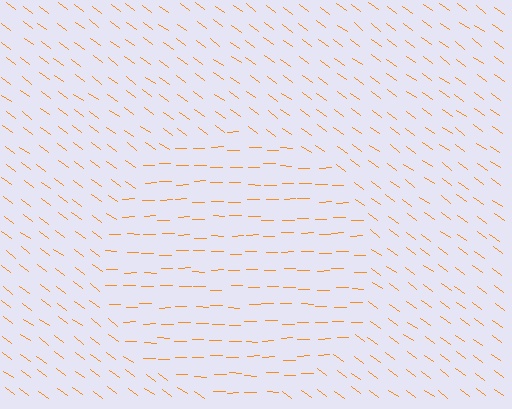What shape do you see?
I see a circle.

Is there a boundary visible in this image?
Yes, there is a texture boundary formed by a change in line orientation.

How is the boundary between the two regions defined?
The boundary is defined purely by a change in line orientation (approximately 37 degrees difference). All lines are the same color and thickness.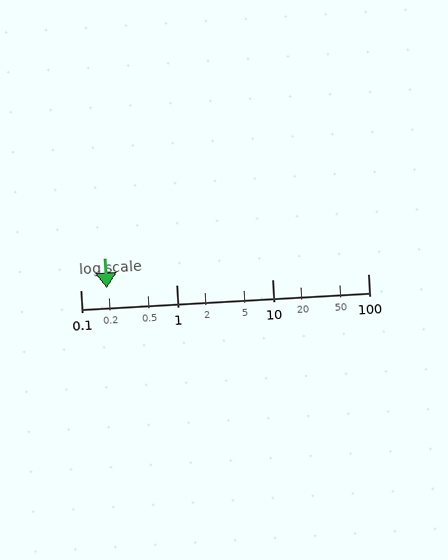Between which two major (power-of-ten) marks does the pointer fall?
The pointer is between 0.1 and 1.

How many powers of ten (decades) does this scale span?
The scale spans 3 decades, from 0.1 to 100.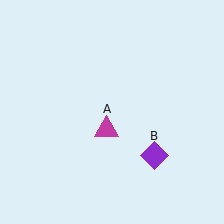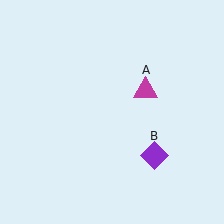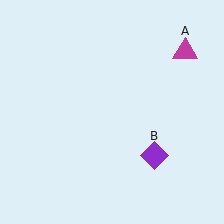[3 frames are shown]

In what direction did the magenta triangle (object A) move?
The magenta triangle (object A) moved up and to the right.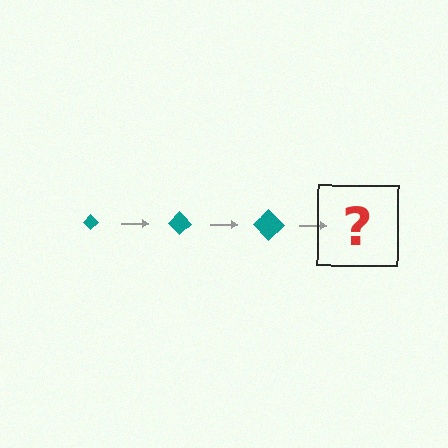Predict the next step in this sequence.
The next step is a teal diamond, larger than the previous one.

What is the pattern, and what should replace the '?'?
The pattern is that the diamond gets progressively larger each step. The '?' should be a teal diamond, larger than the previous one.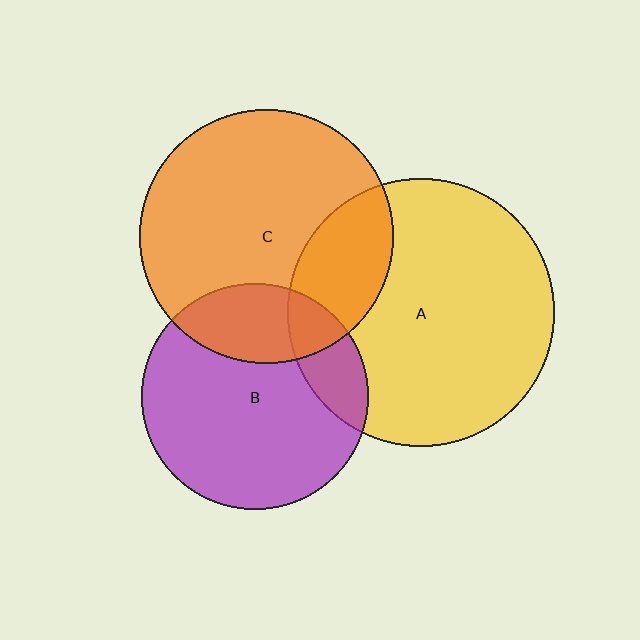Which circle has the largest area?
Circle A (yellow).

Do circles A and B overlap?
Yes.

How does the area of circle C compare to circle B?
Approximately 1.3 times.